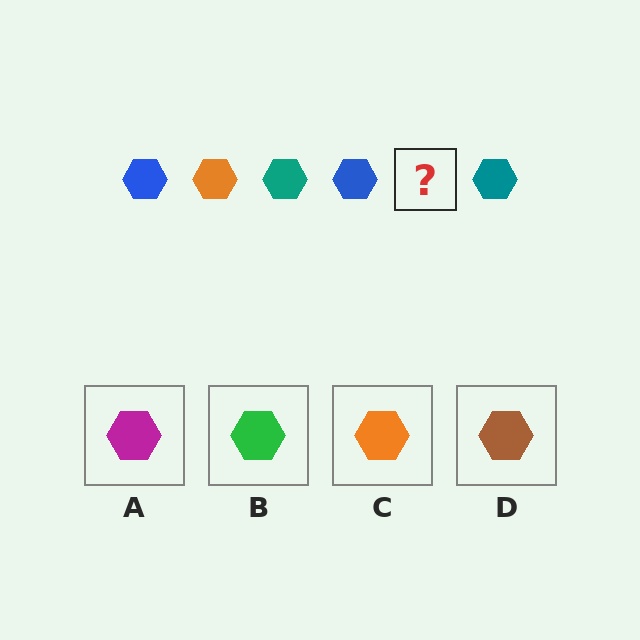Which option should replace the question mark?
Option C.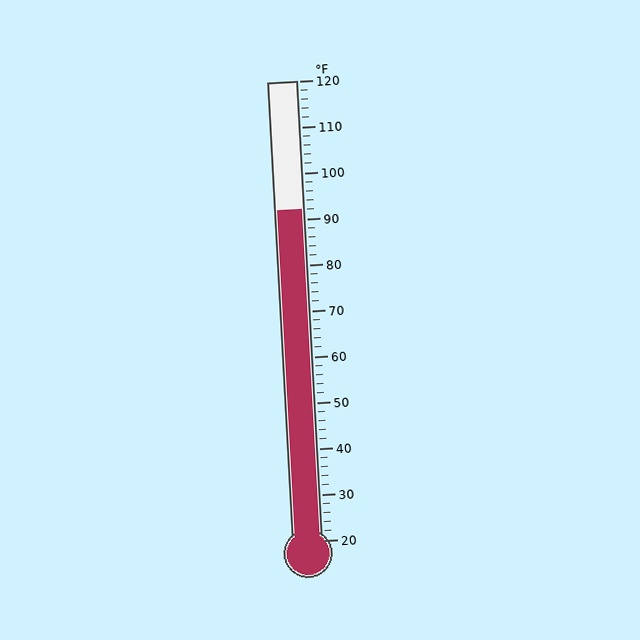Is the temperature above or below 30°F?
The temperature is above 30°F.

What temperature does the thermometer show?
The thermometer shows approximately 92°F.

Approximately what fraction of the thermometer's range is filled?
The thermometer is filled to approximately 70% of its range.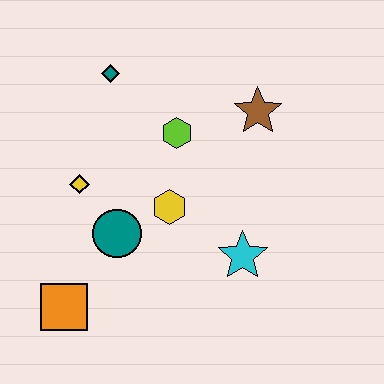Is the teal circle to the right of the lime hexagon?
No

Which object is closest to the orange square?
The teal circle is closest to the orange square.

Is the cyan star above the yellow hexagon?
No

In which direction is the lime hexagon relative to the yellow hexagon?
The lime hexagon is above the yellow hexagon.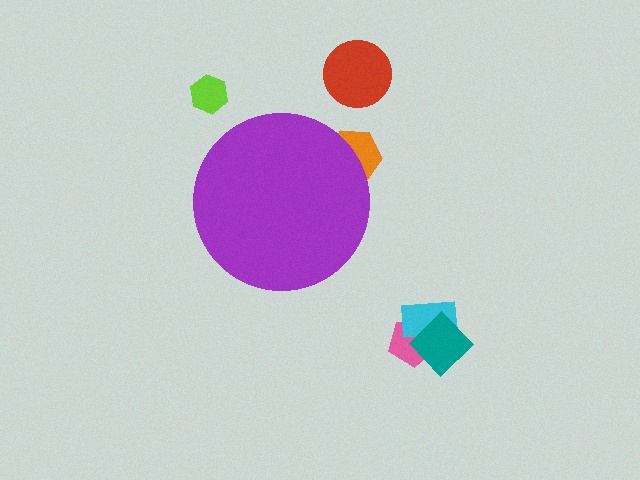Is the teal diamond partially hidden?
No, the teal diamond is fully visible.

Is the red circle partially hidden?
No, the red circle is fully visible.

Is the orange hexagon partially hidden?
Yes, the orange hexagon is partially hidden behind the purple circle.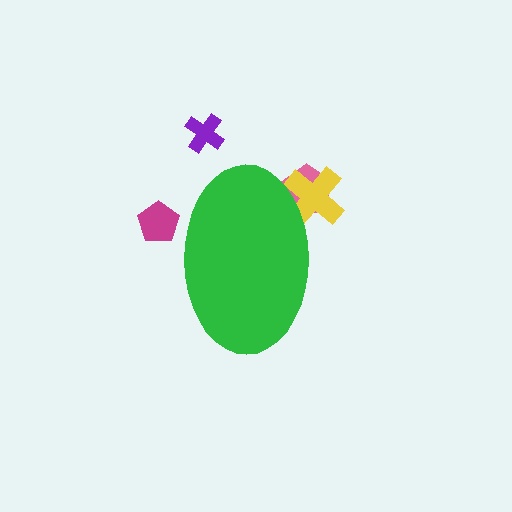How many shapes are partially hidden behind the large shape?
3 shapes are partially hidden.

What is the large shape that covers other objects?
A green ellipse.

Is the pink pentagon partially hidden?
Yes, the pink pentagon is partially hidden behind the green ellipse.